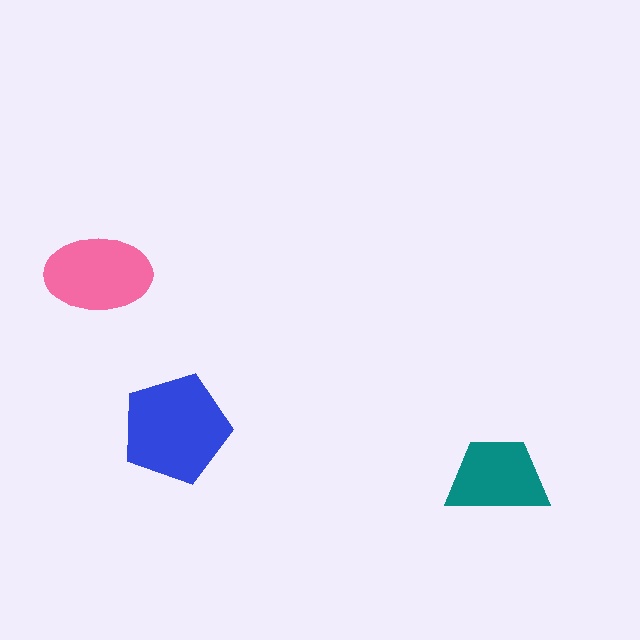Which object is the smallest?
The teal trapezoid.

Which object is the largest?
The blue pentagon.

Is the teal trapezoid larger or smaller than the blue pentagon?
Smaller.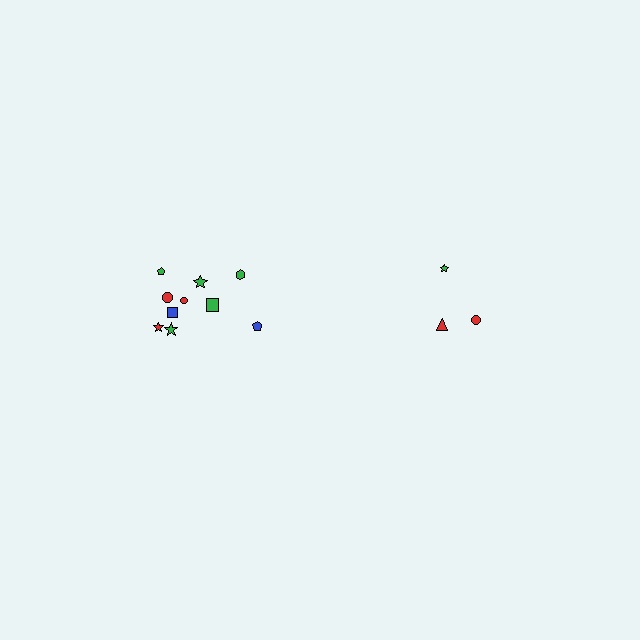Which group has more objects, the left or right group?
The left group.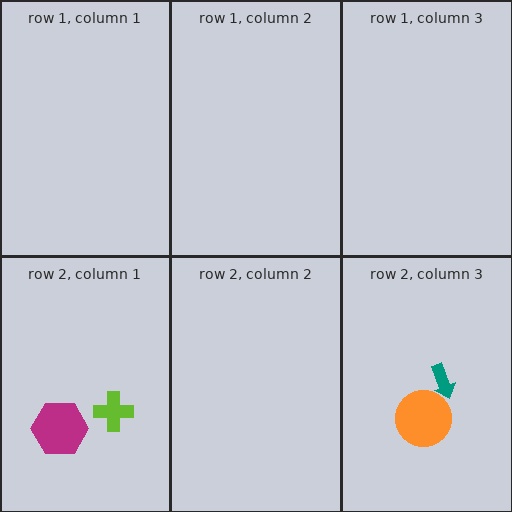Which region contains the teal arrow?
The row 2, column 3 region.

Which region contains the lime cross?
The row 2, column 1 region.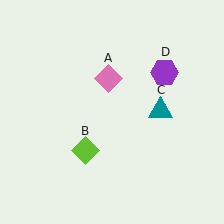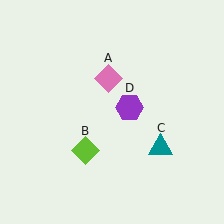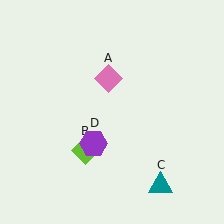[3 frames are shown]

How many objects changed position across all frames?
2 objects changed position: teal triangle (object C), purple hexagon (object D).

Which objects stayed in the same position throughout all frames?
Pink diamond (object A) and lime diamond (object B) remained stationary.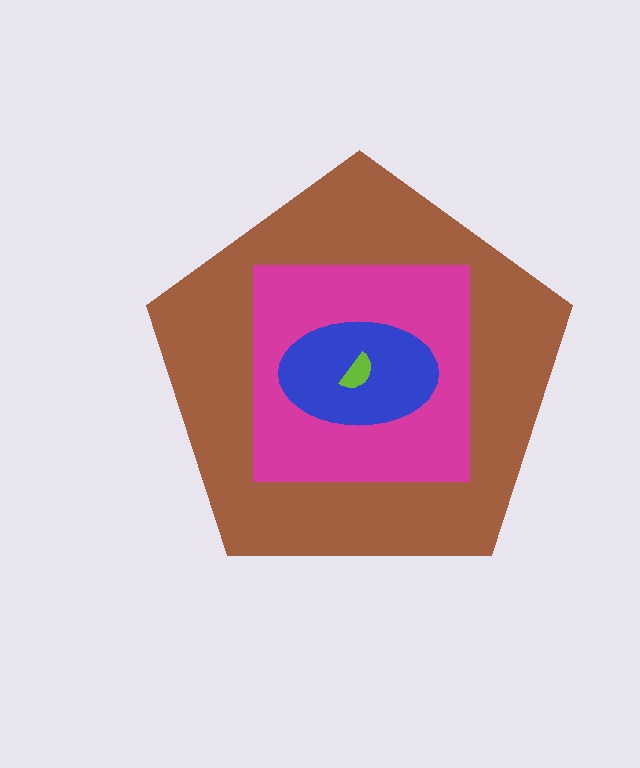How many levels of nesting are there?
4.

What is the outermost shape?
The brown pentagon.